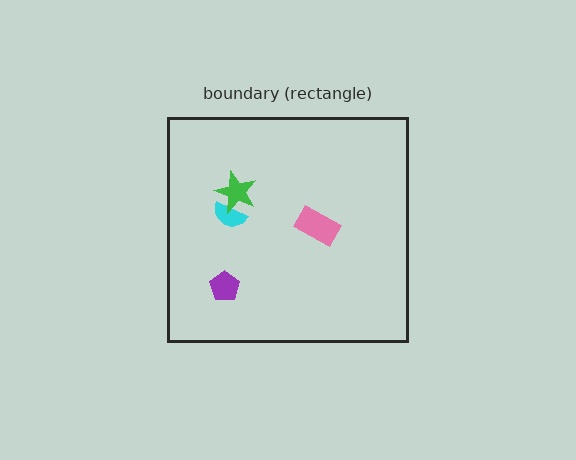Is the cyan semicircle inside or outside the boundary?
Inside.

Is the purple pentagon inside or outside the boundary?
Inside.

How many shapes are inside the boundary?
4 inside, 0 outside.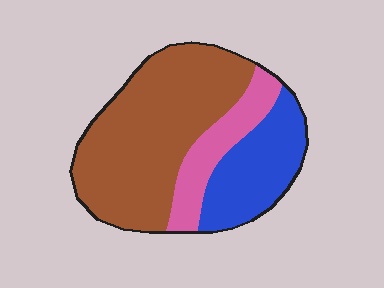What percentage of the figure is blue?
Blue covers about 25% of the figure.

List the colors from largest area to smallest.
From largest to smallest: brown, blue, pink.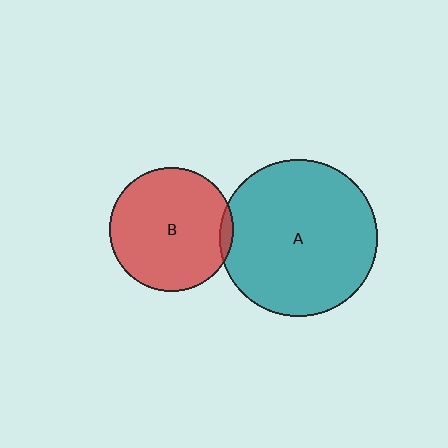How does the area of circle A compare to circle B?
Approximately 1.6 times.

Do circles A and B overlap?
Yes.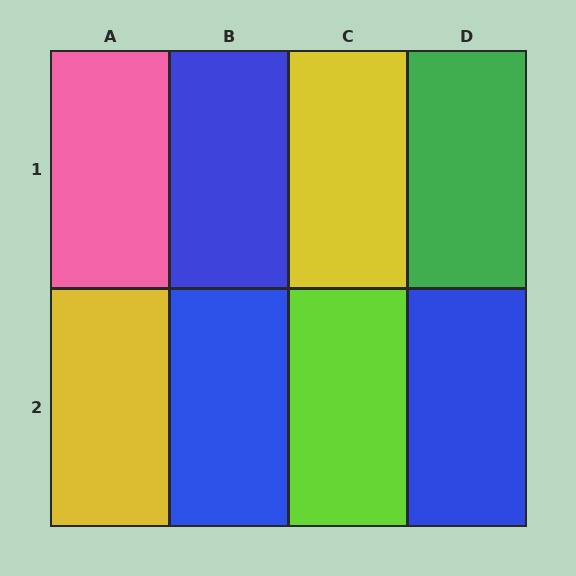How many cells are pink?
1 cell is pink.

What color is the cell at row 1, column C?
Yellow.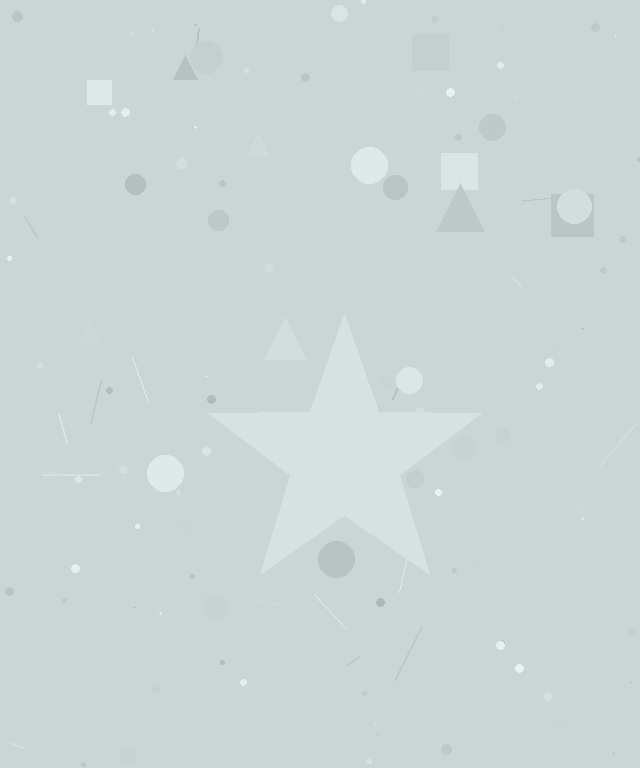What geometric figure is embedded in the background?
A star is embedded in the background.